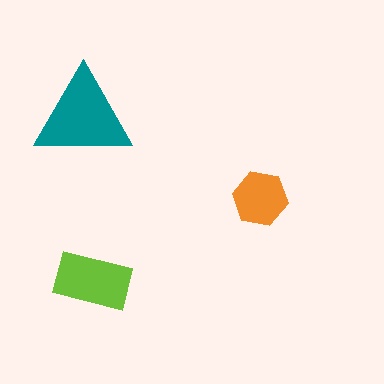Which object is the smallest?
The orange hexagon.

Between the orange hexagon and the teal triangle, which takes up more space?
The teal triangle.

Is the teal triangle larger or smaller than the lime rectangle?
Larger.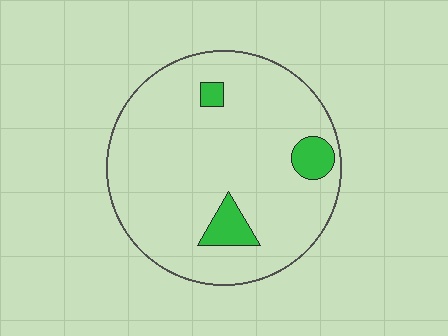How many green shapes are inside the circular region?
3.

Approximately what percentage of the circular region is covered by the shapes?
Approximately 10%.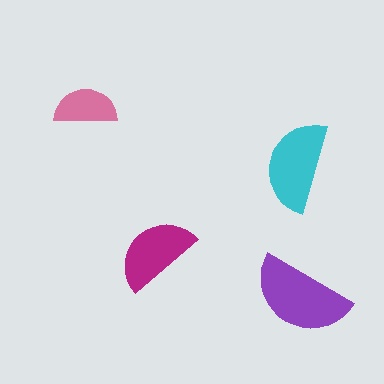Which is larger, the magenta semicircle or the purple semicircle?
The purple one.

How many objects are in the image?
There are 4 objects in the image.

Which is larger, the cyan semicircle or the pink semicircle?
The cyan one.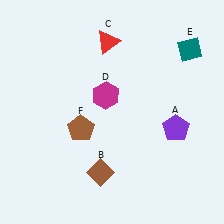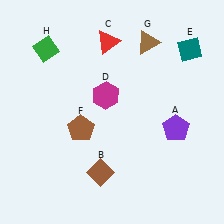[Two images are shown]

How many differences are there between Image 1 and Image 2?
There are 2 differences between the two images.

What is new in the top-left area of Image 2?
A green diamond (H) was added in the top-left area of Image 2.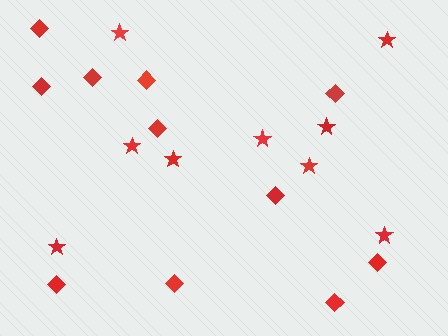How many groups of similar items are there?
There are 2 groups: one group of diamonds (11) and one group of stars (9).